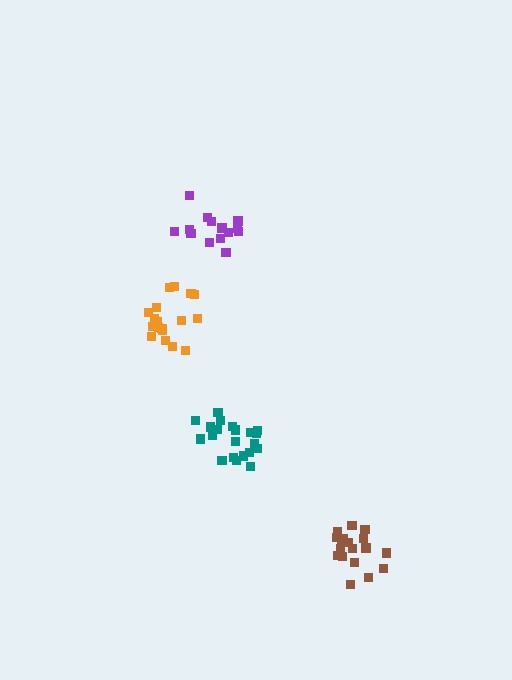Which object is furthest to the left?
The orange cluster is leftmost.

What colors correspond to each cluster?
The clusters are colored: teal, brown, orange, purple.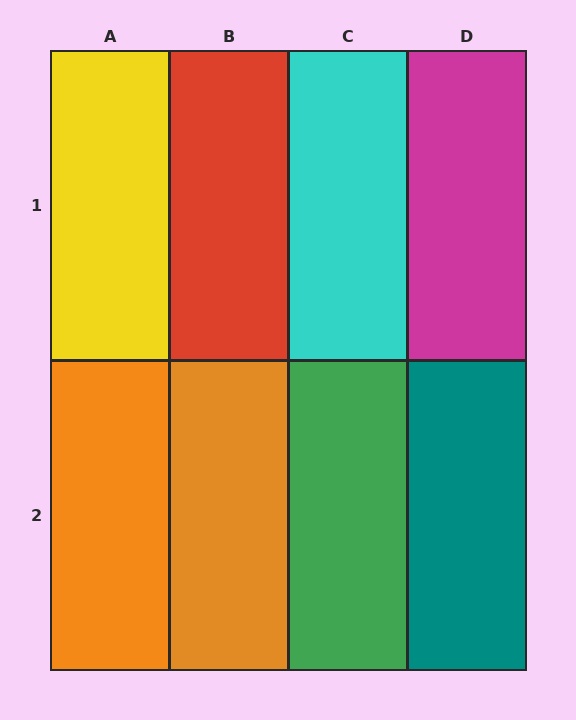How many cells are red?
1 cell is red.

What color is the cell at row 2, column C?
Green.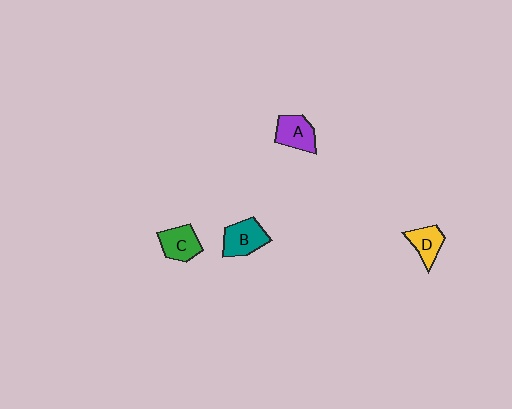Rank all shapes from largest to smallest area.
From largest to smallest: B (teal), A (purple), C (green), D (yellow).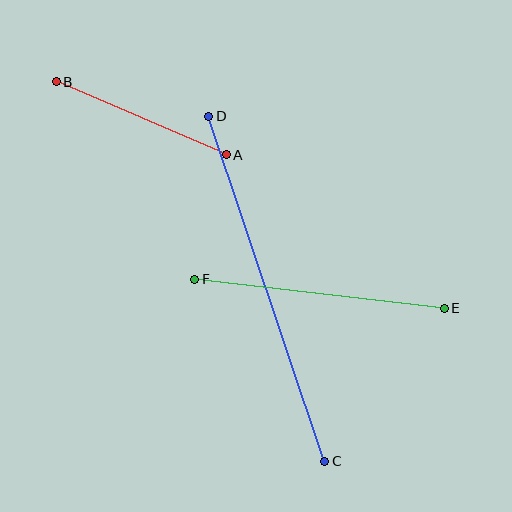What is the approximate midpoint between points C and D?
The midpoint is at approximately (267, 289) pixels.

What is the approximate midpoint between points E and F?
The midpoint is at approximately (319, 294) pixels.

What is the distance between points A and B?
The distance is approximately 185 pixels.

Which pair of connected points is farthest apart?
Points C and D are farthest apart.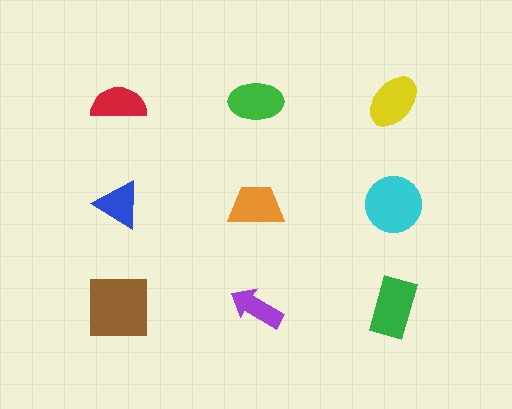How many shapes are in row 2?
3 shapes.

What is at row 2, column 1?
A blue triangle.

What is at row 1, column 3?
A yellow ellipse.